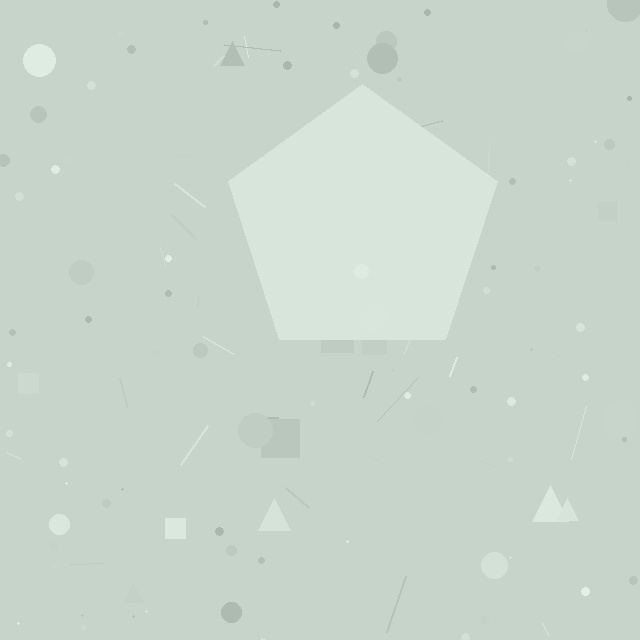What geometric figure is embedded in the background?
A pentagon is embedded in the background.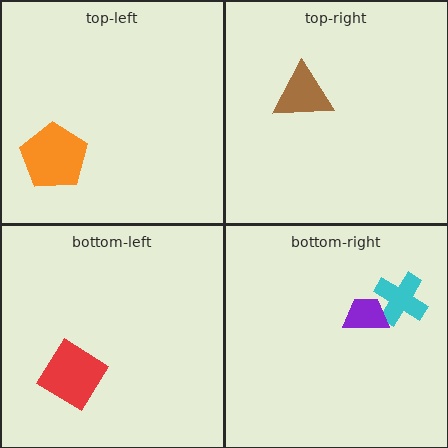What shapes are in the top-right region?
The brown triangle.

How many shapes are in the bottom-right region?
2.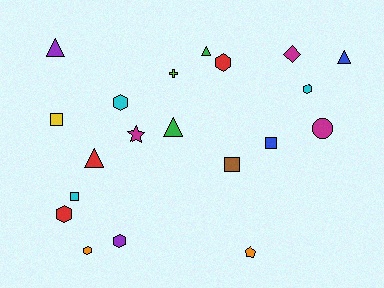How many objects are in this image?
There are 20 objects.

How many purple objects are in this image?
There are 2 purple objects.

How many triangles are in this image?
There are 5 triangles.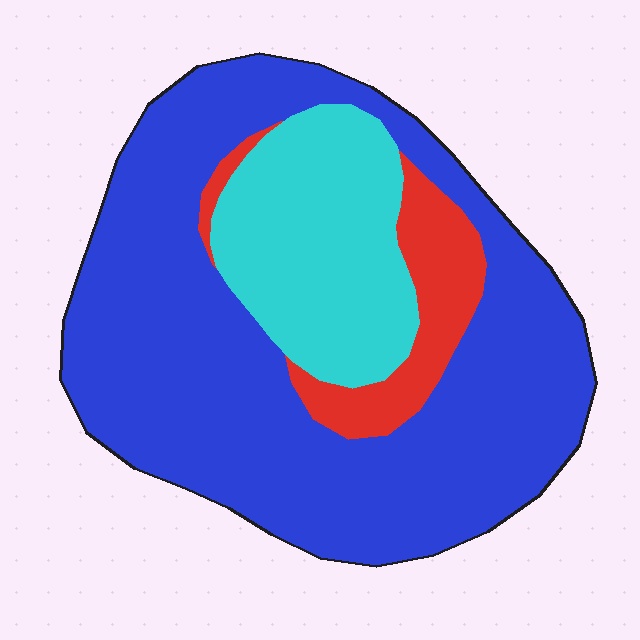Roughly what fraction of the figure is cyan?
Cyan takes up about one fifth (1/5) of the figure.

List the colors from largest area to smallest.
From largest to smallest: blue, cyan, red.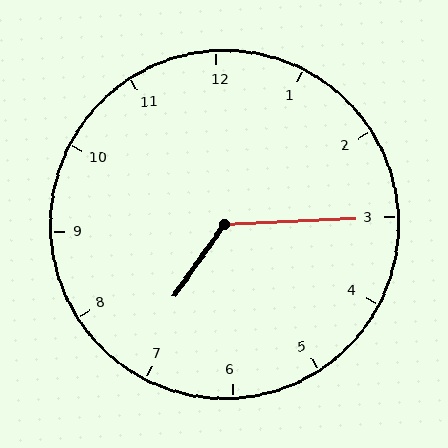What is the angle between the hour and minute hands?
Approximately 128 degrees.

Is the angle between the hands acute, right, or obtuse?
It is obtuse.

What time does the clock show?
7:15.